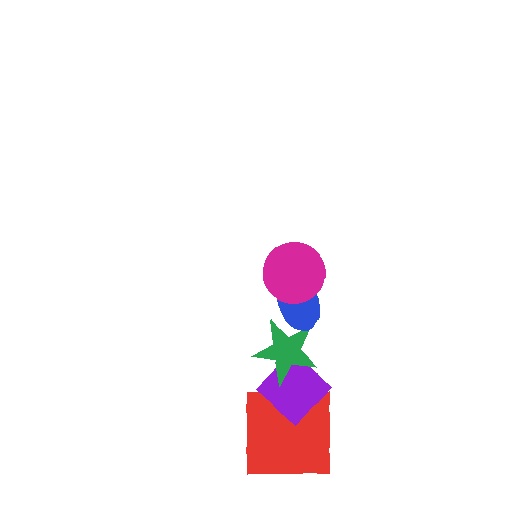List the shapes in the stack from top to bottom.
From top to bottom: the magenta circle, the blue ellipse, the green star, the purple diamond, the red square.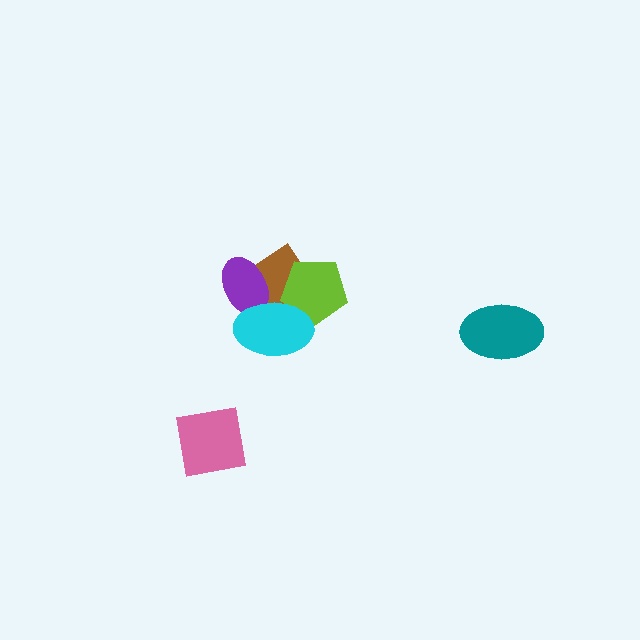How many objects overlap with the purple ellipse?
2 objects overlap with the purple ellipse.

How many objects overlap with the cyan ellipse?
3 objects overlap with the cyan ellipse.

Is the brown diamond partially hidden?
Yes, it is partially covered by another shape.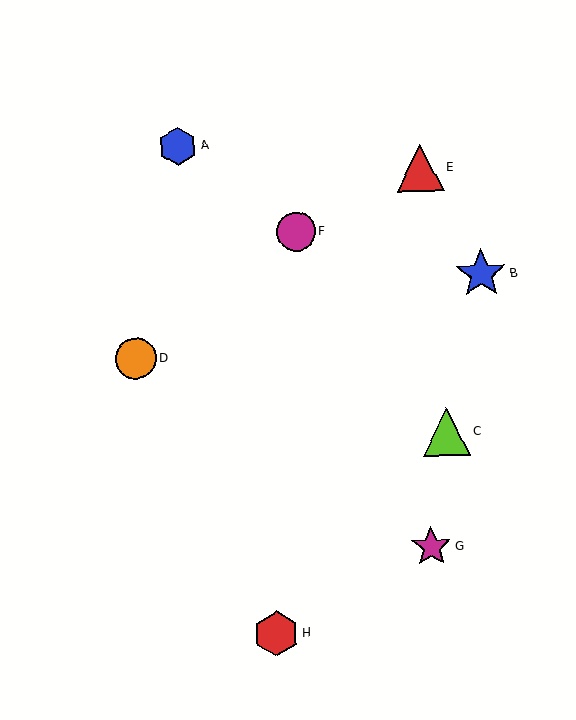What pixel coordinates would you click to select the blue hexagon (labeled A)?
Click at (178, 146) to select the blue hexagon A.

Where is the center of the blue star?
The center of the blue star is at (481, 274).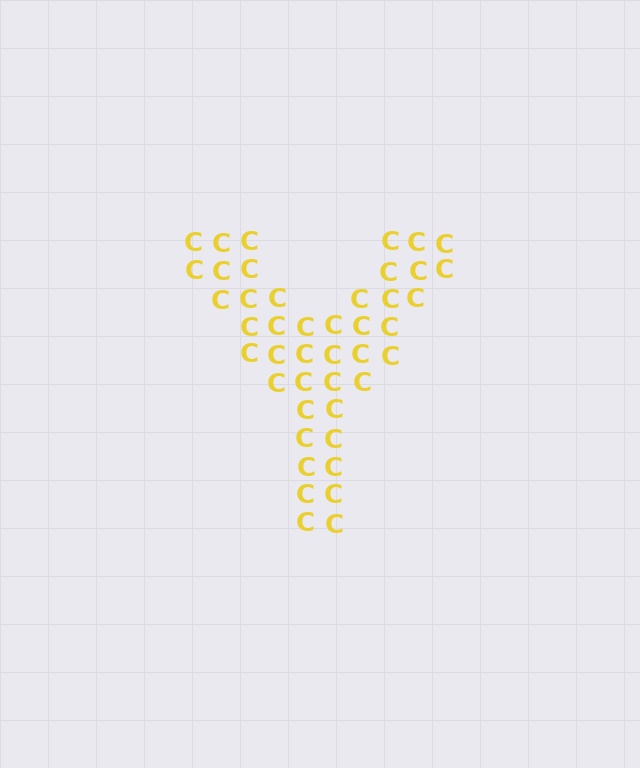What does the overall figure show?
The overall figure shows the letter Y.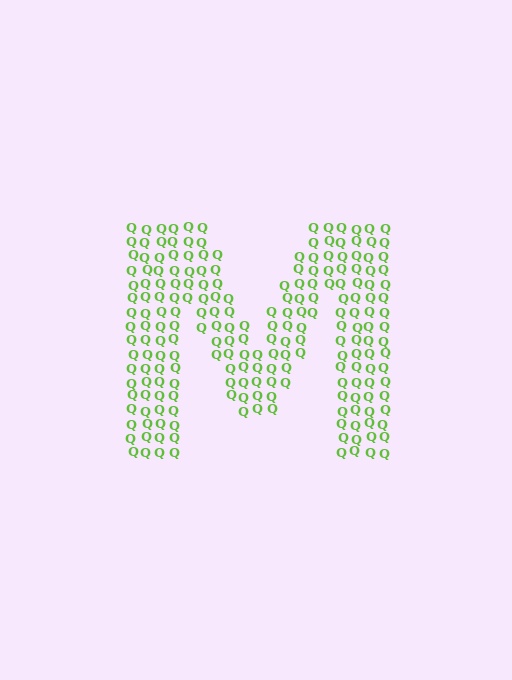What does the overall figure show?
The overall figure shows the letter M.